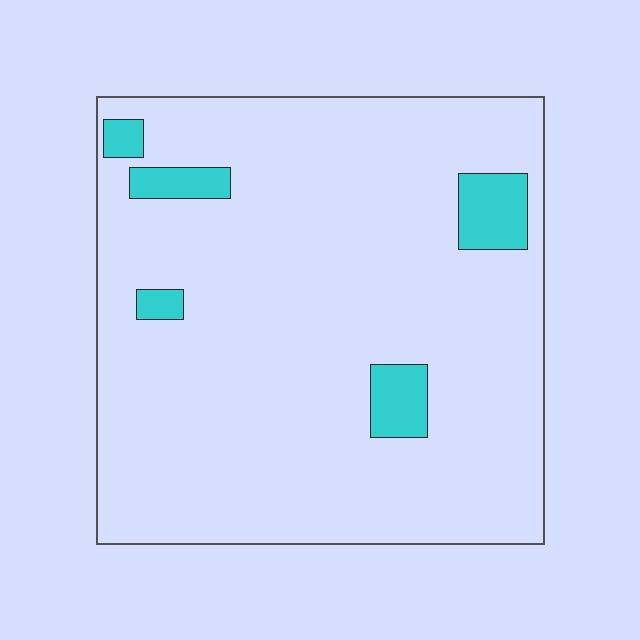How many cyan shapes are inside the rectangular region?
5.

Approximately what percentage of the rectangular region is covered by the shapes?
Approximately 10%.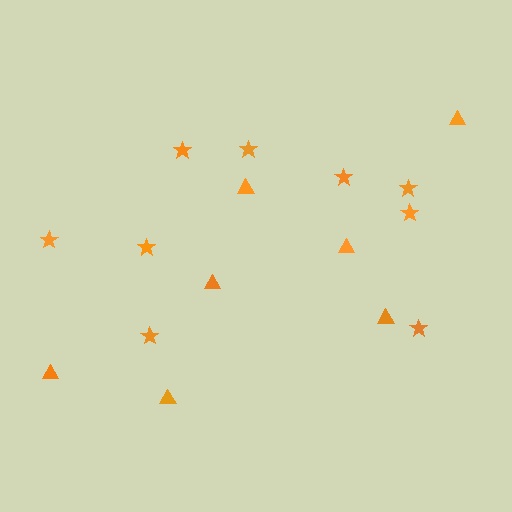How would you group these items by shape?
There are 2 groups: one group of triangles (7) and one group of stars (9).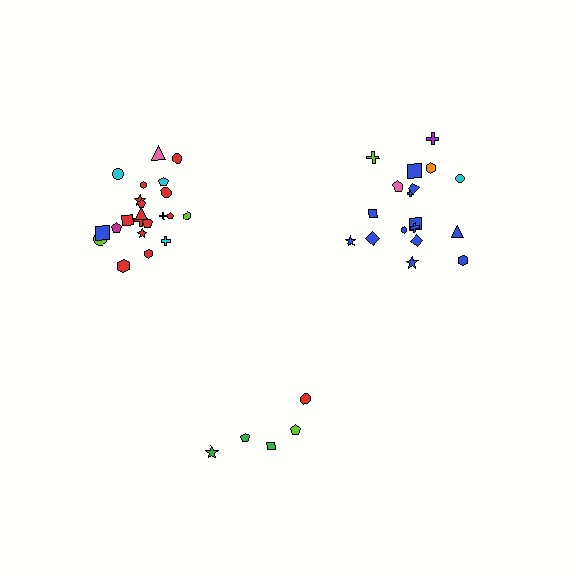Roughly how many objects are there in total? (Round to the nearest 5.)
Roughly 45 objects in total.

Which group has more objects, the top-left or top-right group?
The top-left group.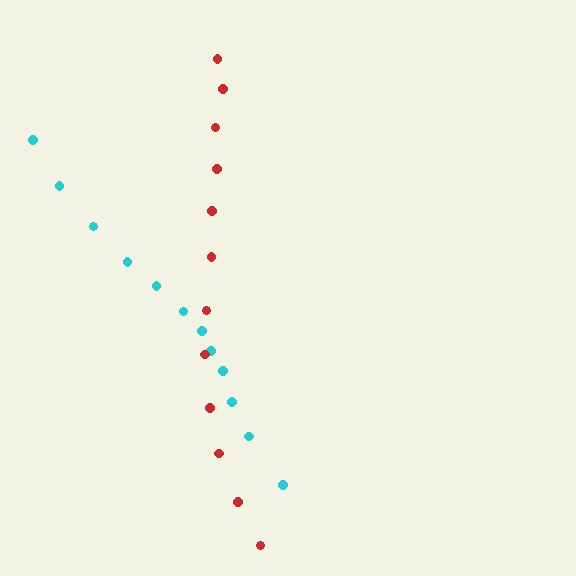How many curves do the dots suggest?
There are 2 distinct paths.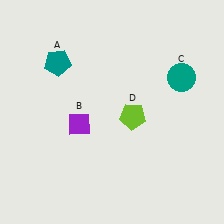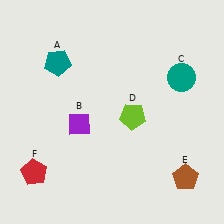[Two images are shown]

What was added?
A brown pentagon (E), a red pentagon (F) were added in Image 2.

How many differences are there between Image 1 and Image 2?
There are 2 differences between the two images.